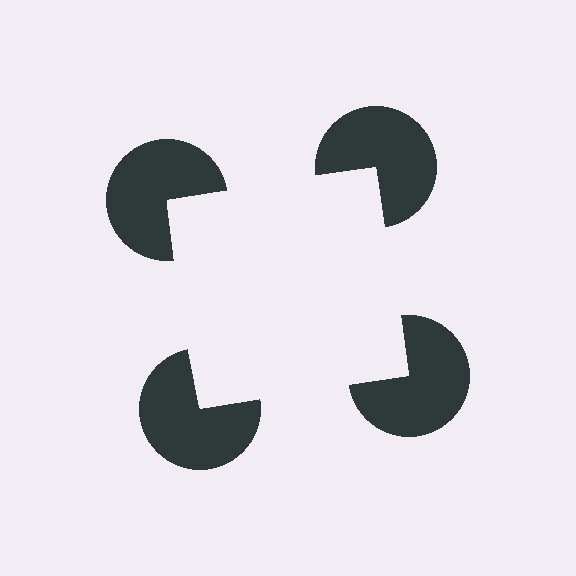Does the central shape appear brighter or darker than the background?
It typically appears slightly brighter than the background, even though no actual brightness change is drawn.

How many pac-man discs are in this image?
There are 4 — one at each vertex of the illusory square.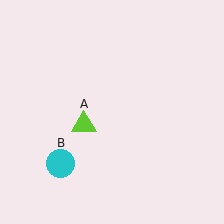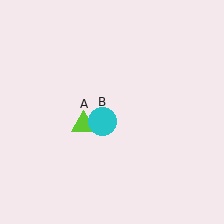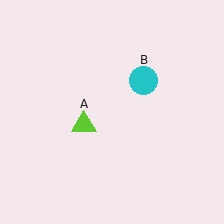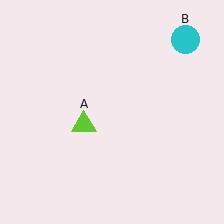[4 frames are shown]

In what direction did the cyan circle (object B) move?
The cyan circle (object B) moved up and to the right.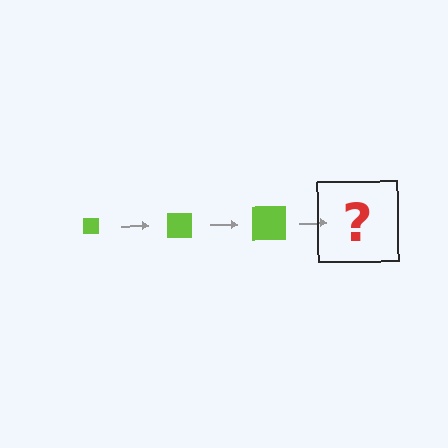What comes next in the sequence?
The next element should be a lime square, larger than the previous one.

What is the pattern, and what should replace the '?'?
The pattern is that the square gets progressively larger each step. The '?' should be a lime square, larger than the previous one.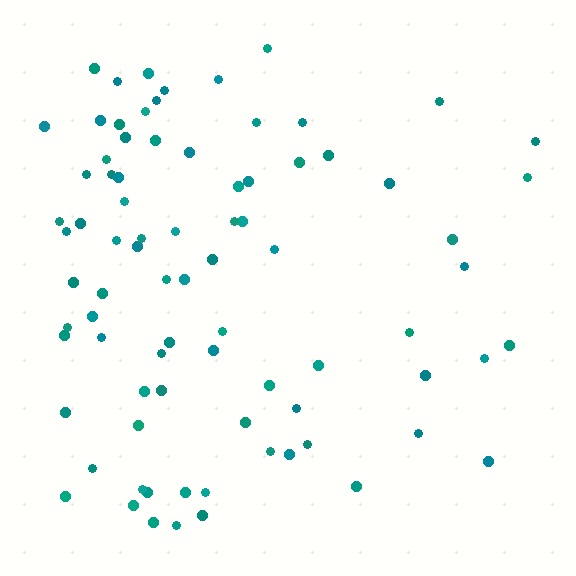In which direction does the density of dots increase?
From right to left, with the left side densest.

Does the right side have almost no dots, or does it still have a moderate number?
Still a moderate number, just noticeably fewer than the left.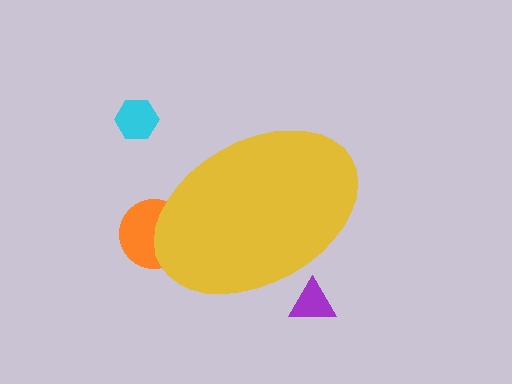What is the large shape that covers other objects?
A yellow ellipse.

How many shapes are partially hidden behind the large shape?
2 shapes are partially hidden.